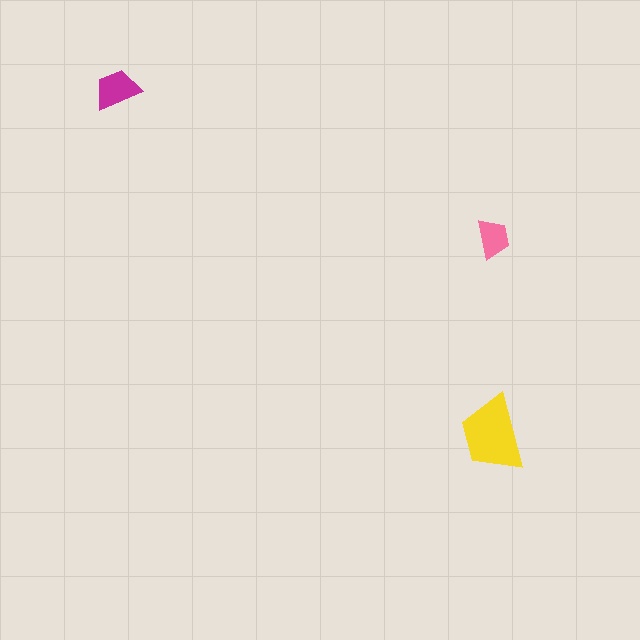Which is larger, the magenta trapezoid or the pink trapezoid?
The magenta one.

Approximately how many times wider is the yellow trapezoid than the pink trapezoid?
About 2 times wider.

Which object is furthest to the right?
The pink trapezoid is rightmost.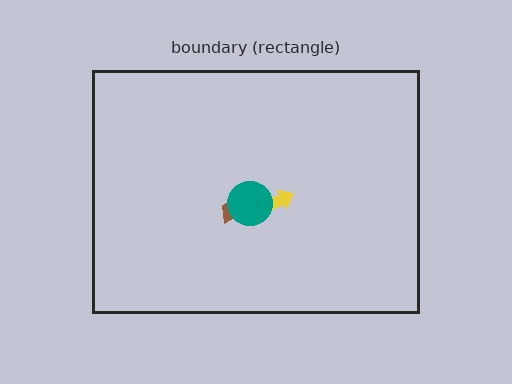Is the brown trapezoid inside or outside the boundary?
Inside.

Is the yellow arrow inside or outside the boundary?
Inside.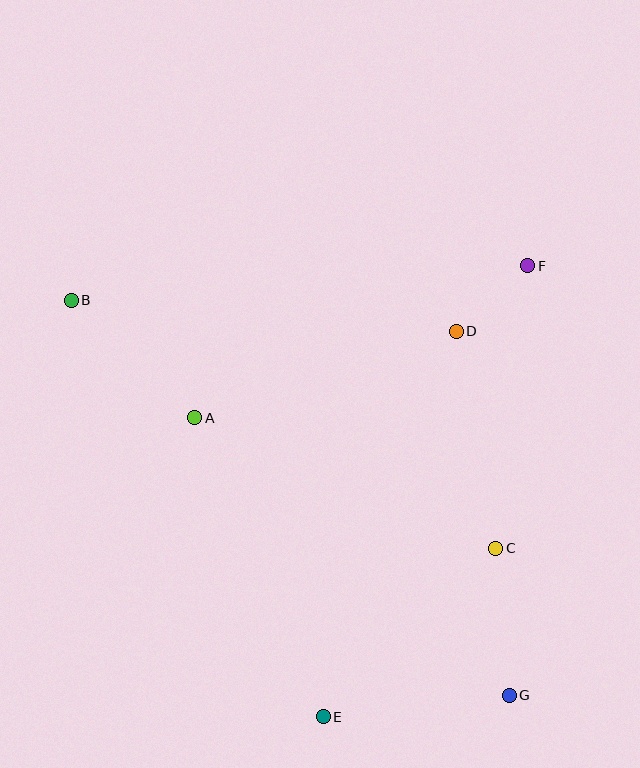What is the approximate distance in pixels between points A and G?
The distance between A and G is approximately 420 pixels.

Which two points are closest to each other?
Points D and F are closest to each other.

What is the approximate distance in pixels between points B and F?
The distance between B and F is approximately 458 pixels.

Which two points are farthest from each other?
Points B and G are farthest from each other.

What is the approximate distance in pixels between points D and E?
The distance between D and E is approximately 408 pixels.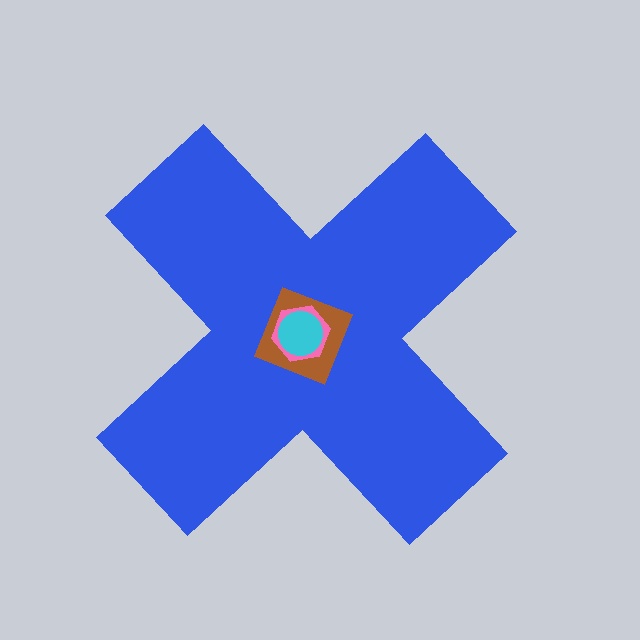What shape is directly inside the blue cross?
The brown diamond.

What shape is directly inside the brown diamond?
The pink hexagon.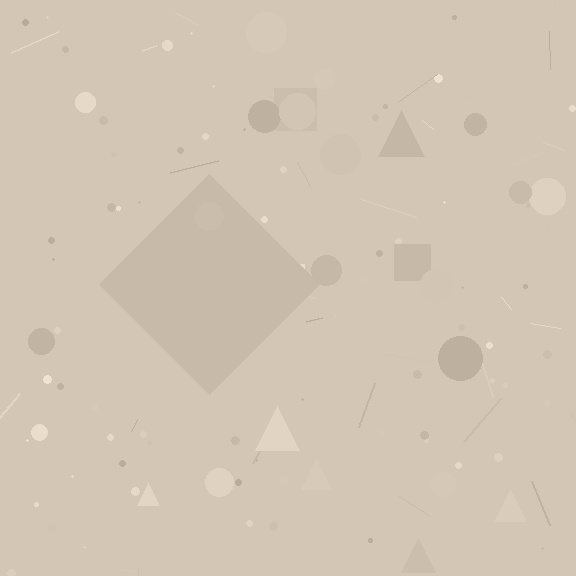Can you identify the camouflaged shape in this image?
The camouflaged shape is a diamond.